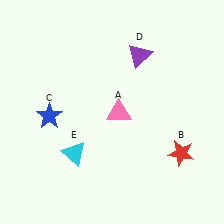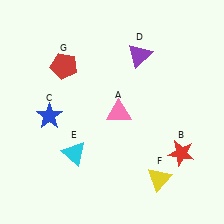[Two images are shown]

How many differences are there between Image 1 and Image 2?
There are 2 differences between the two images.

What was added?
A yellow triangle (F), a red pentagon (G) were added in Image 2.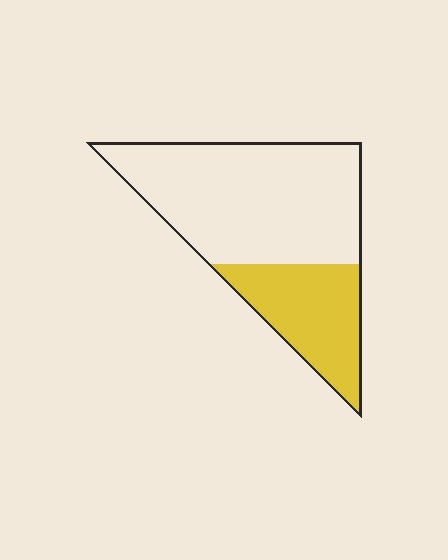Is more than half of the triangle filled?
No.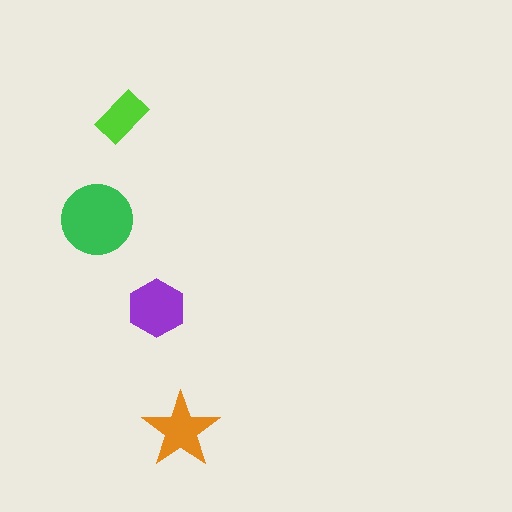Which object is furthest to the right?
The orange star is rightmost.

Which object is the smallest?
The lime rectangle.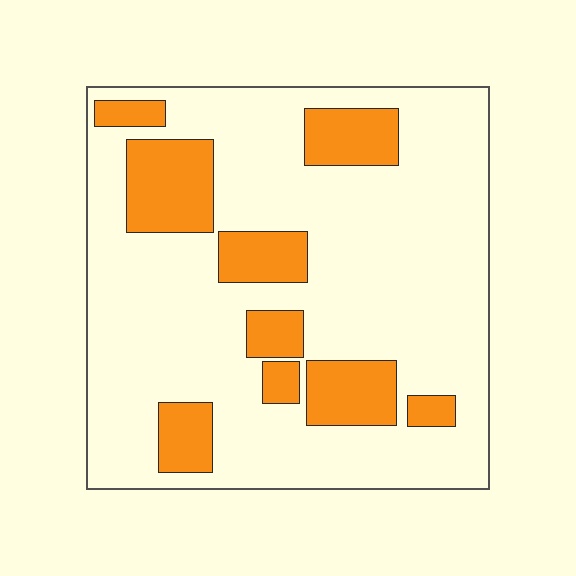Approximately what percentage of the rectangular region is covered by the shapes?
Approximately 20%.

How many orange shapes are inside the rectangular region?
9.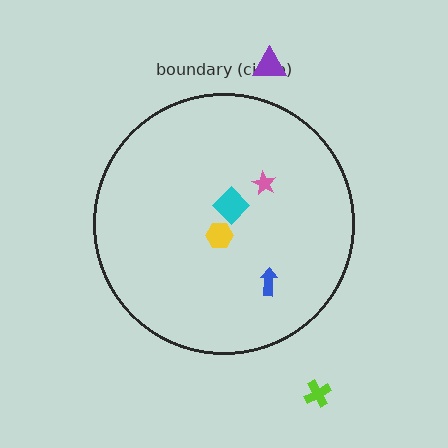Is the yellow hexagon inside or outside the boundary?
Inside.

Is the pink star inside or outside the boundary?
Inside.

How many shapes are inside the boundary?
4 inside, 2 outside.